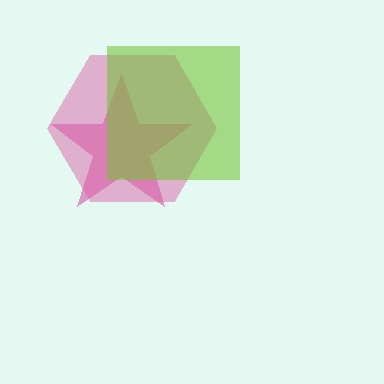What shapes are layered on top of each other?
The layered shapes are: a magenta star, a pink hexagon, a lime square.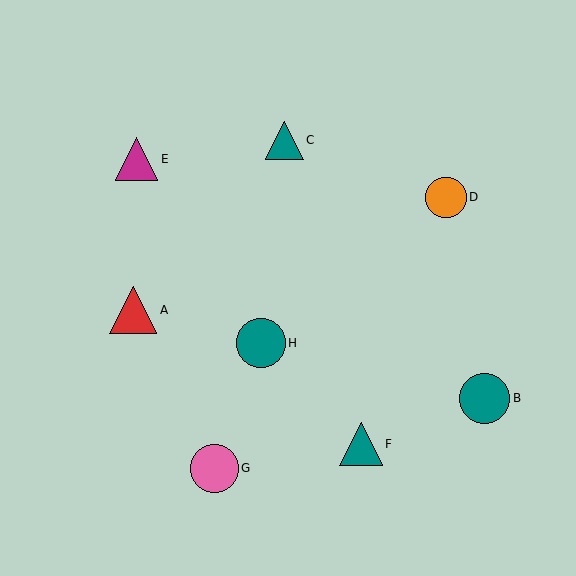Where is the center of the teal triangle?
The center of the teal triangle is at (284, 140).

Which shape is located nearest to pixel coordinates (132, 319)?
The red triangle (labeled A) at (133, 310) is nearest to that location.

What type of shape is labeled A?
Shape A is a red triangle.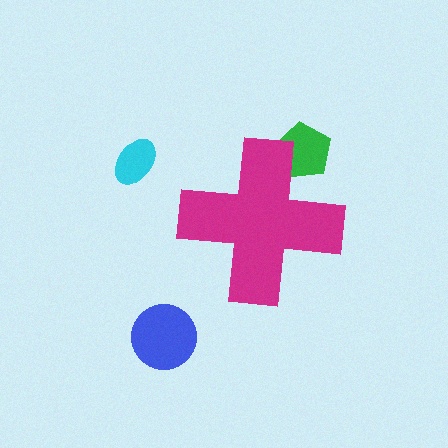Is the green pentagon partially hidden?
Yes, the green pentagon is partially hidden behind the magenta cross.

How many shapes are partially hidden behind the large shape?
1 shape is partially hidden.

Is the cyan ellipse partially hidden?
No, the cyan ellipse is fully visible.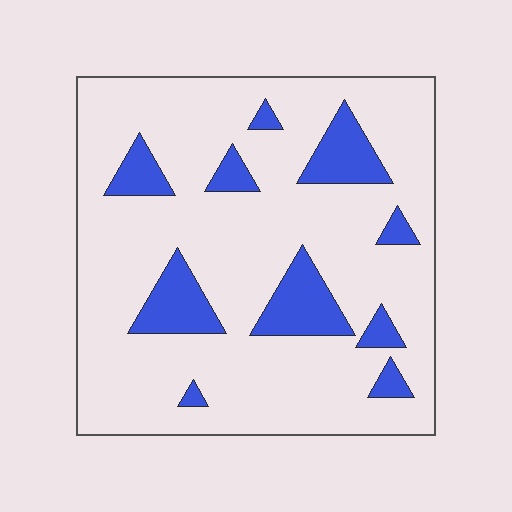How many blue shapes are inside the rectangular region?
10.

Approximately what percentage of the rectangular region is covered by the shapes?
Approximately 15%.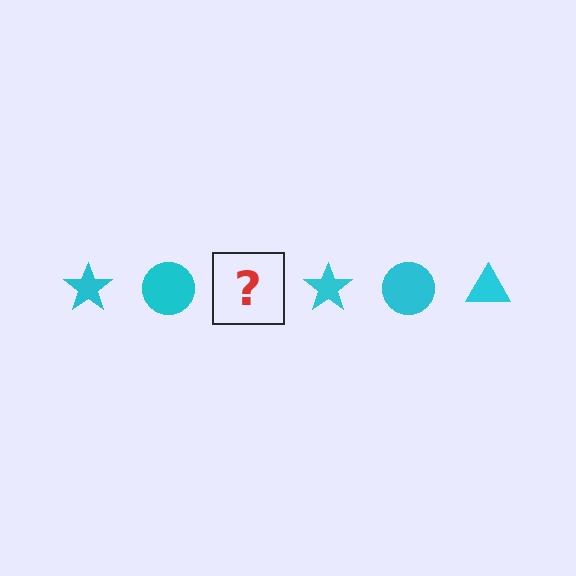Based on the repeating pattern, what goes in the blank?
The blank should be a cyan triangle.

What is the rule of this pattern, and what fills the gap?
The rule is that the pattern cycles through star, circle, triangle shapes in cyan. The gap should be filled with a cyan triangle.